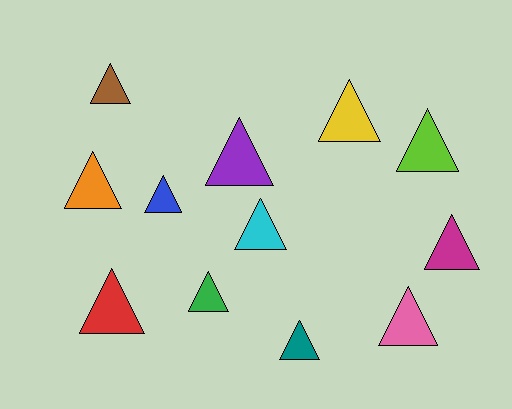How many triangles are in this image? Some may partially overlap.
There are 12 triangles.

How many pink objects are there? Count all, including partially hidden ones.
There is 1 pink object.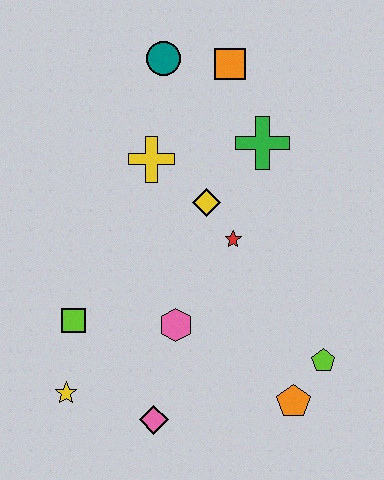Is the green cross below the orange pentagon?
No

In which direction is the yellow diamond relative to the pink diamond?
The yellow diamond is above the pink diamond.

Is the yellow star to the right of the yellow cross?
No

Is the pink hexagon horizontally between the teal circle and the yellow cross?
No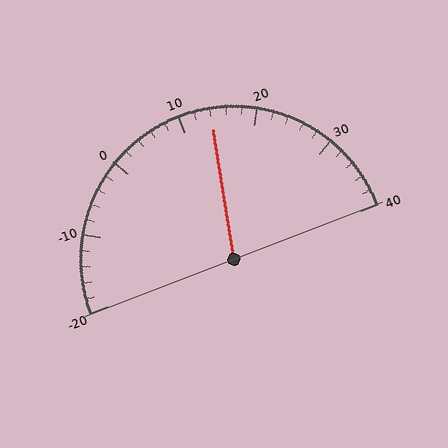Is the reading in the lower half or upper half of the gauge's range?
The reading is in the upper half of the range (-20 to 40).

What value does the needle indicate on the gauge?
The needle indicates approximately 14.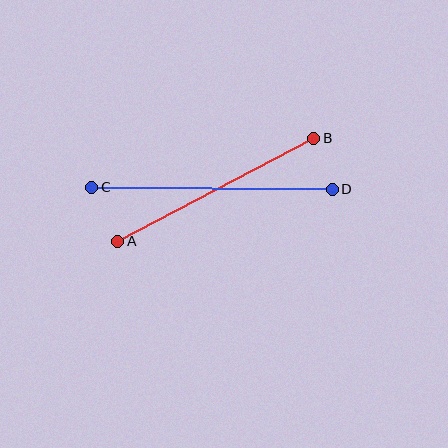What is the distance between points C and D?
The distance is approximately 241 pixels.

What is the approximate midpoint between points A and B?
The midpoint is at approximately (216, 190) pixels.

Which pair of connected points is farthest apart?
Points C and D are farthest apart.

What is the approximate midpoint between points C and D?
The midpoint is at approximately (212, 188) pixels.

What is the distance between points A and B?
The distance is approximately 222 pixels.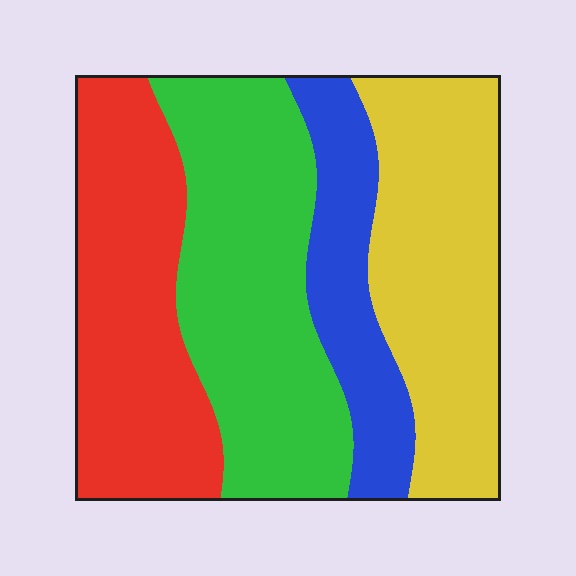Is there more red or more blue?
Red.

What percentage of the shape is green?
Green covers around 30% of the shape.